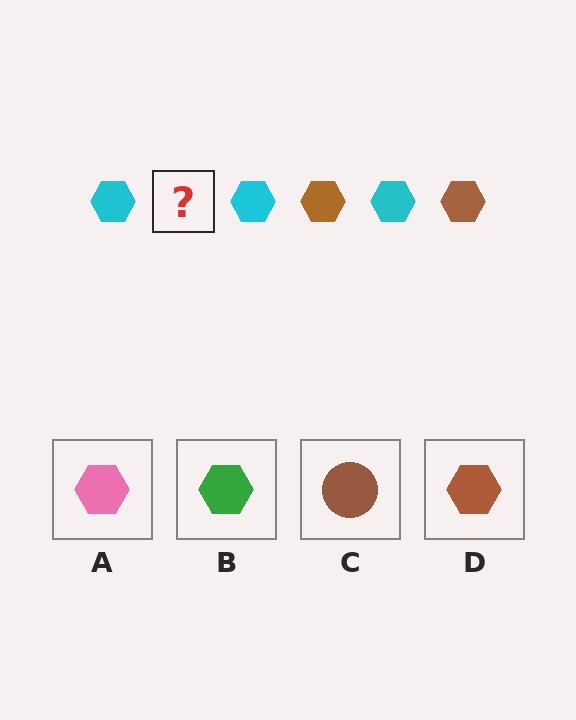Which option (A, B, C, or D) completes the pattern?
D.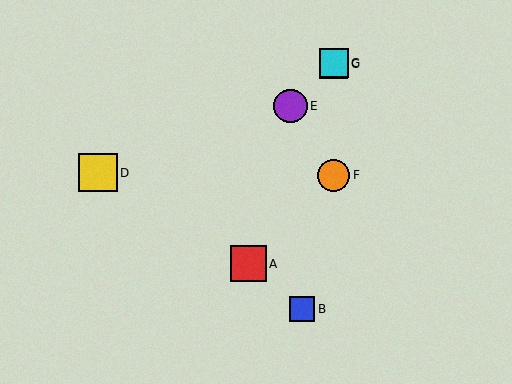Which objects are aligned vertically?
Objects C, F, G are aligned vertically.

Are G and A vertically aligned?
No, G is at x≈334 and A is at x≈248.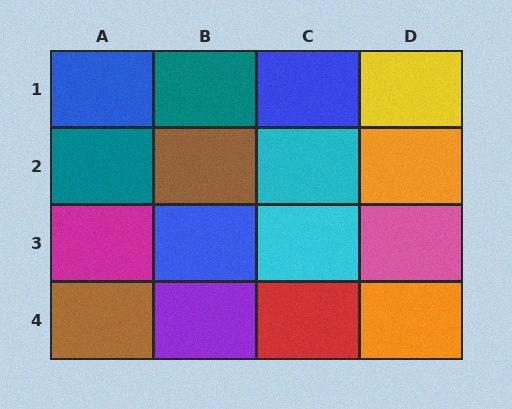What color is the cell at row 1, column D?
Yellow.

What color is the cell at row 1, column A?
Blue.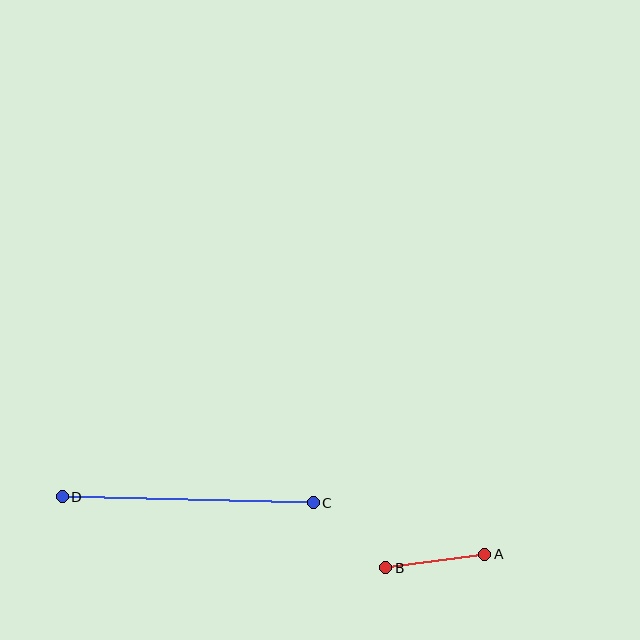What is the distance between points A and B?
The distance is approximately 100 pixels.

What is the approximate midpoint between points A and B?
The midpoint is at approximately (435, 561) pixels.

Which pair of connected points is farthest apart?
Points C and D are farthest apart.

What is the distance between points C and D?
The distance is approximately 251 pixels.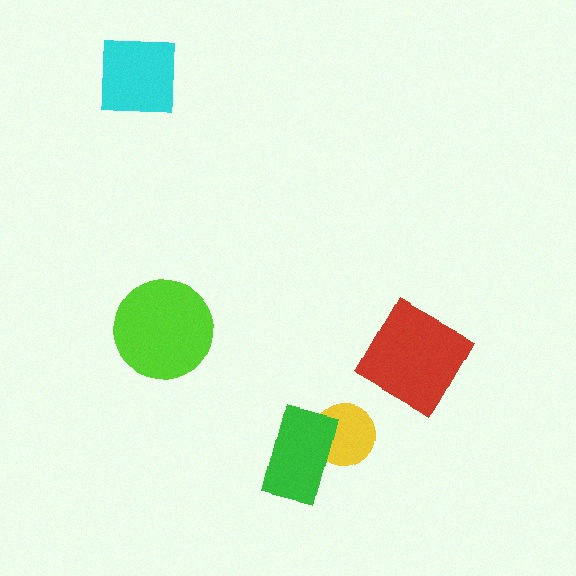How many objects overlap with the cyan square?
0 objects overlap with the cyan square.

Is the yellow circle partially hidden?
Yes, it is partially covered by another shape.